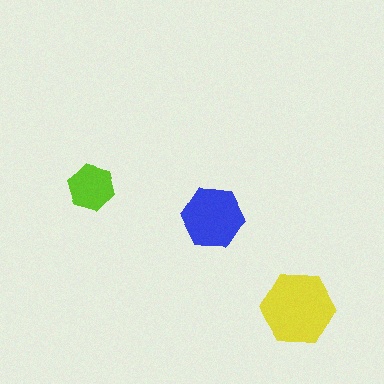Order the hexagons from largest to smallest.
the yellow one, the blue one, the lime one.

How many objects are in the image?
There are 3 objects in the image.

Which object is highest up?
The lime hexagon is topmost.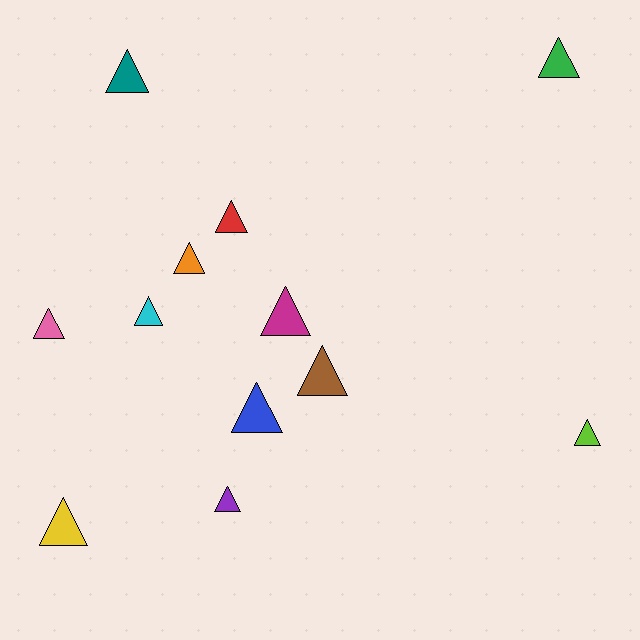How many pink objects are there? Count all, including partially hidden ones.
There is 1 pink object.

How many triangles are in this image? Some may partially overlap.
There are 12 triangles.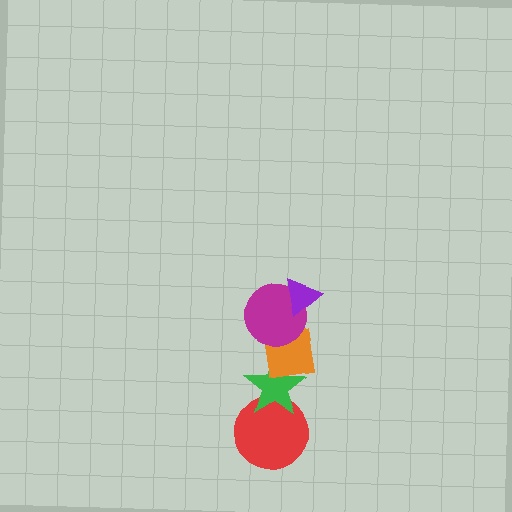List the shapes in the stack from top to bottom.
From top to bottom: the purple triangle, the magenta circle, the orange square, the green star, the red circle.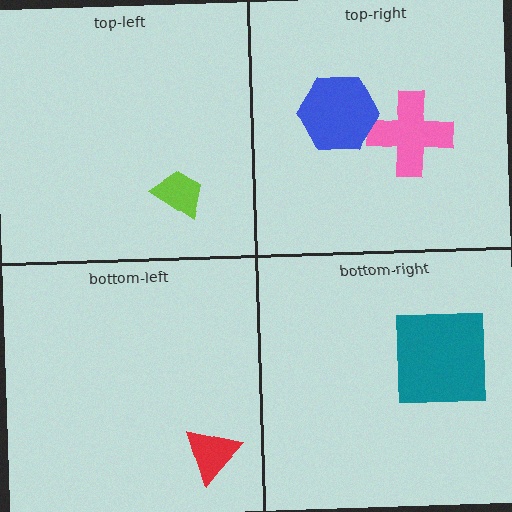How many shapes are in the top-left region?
1.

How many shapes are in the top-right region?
2.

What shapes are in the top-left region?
The lime trapezoid.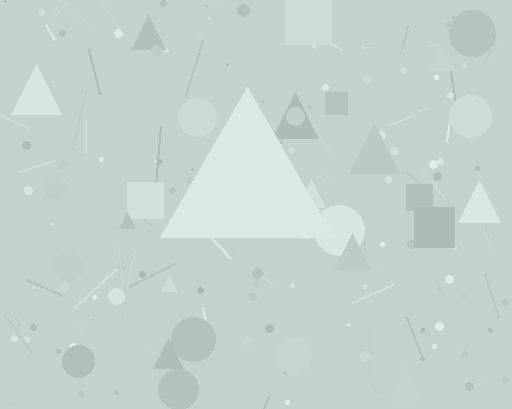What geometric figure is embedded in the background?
A triangle is embedded in the background.